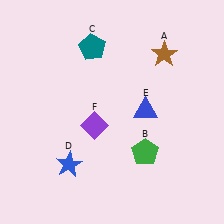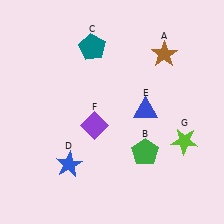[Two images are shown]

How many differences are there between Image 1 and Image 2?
There is 1 difference between the two images.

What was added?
A lime star (G) was added in Image 2.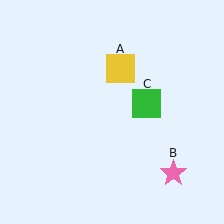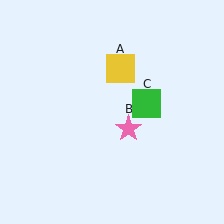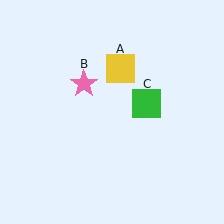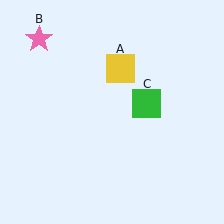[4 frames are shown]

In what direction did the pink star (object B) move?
The pink star (object B) moved up and to the left.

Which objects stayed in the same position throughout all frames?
Yellow square (object A) and green square (object C) remained stationary.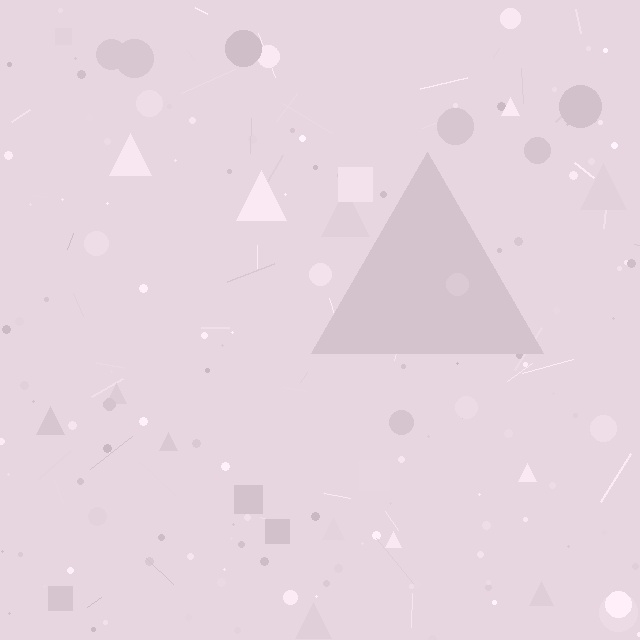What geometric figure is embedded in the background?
A triangle is embedded in the background.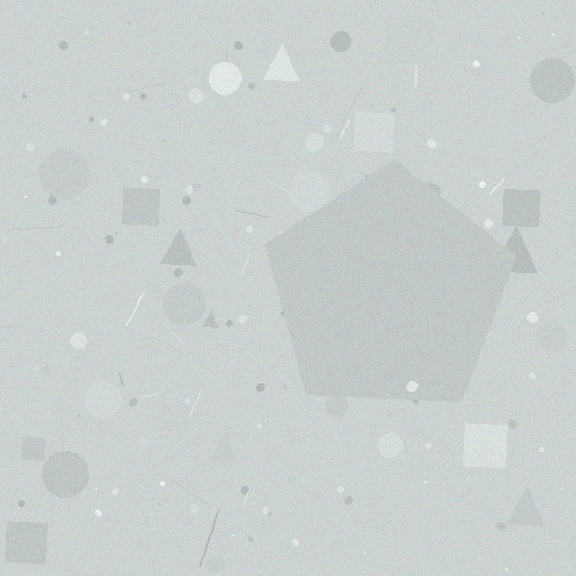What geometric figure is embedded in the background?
A pentagon is embedded in the background.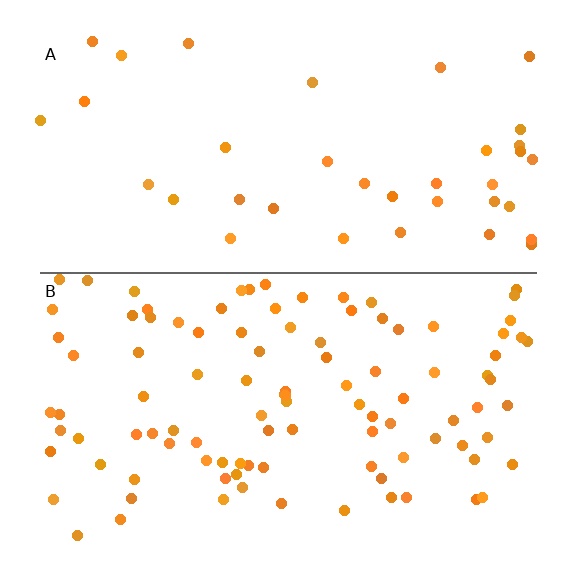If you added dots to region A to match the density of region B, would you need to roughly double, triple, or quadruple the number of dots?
Approximately triple.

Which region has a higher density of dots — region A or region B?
B (the bottom).